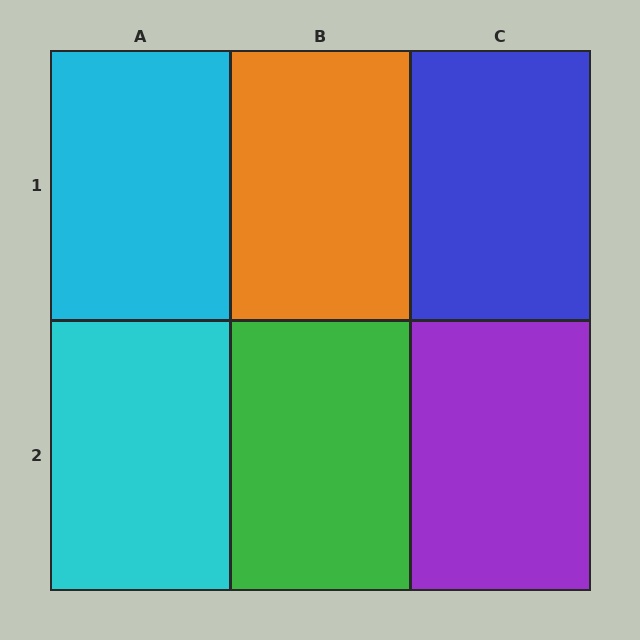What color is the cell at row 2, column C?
Purple.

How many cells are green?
1 cell is green.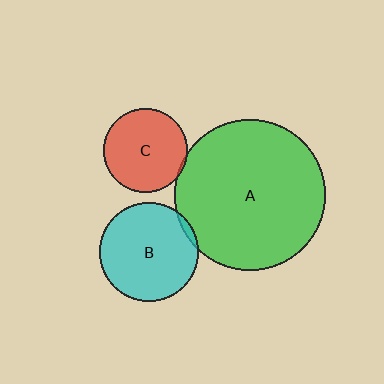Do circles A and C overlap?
Yes.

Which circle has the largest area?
Circle A (green).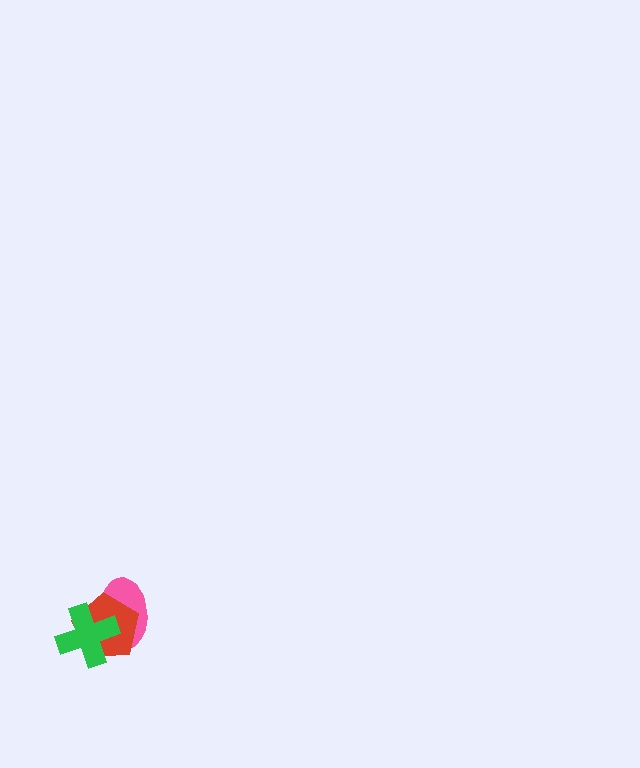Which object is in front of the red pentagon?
The green cross is in front of the red pentagon.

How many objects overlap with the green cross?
2 objects overlap with the green cross.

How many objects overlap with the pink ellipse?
2 objects overlap with the pink ellipse.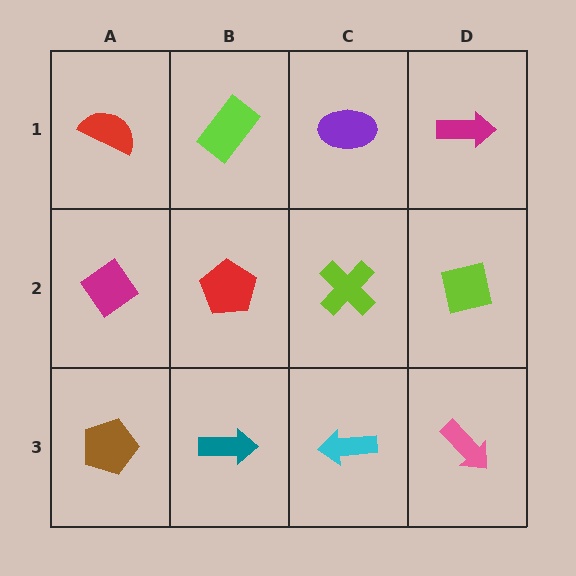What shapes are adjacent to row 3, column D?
A lime square (row 2, column D), a cyan arrow (row 3, column C).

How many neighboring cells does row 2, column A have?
3.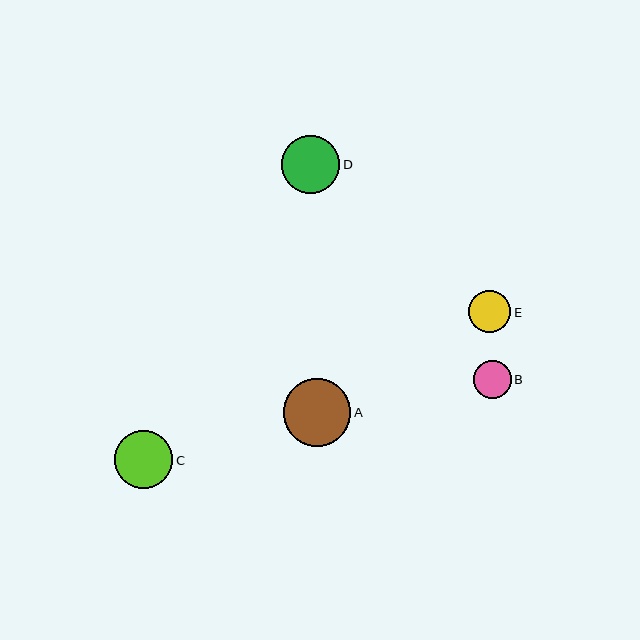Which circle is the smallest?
Circle B is the smallest with a size of approximately 37 pixels.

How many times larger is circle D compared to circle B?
Circle D is approximately 1.5 times the size of circle B.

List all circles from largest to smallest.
From largest to smallest: A, C, D, E, B.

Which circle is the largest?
Circle A is the largest with a size of approximately 67 pixels.